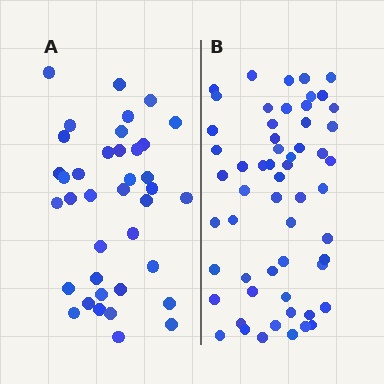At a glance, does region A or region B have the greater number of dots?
Region B (the right region) has more dots.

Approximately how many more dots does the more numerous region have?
Region B has approximately 20 more dots than region A.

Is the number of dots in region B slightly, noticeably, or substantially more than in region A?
Region B has substantially more. The ratio is roughly 1.5 to 1.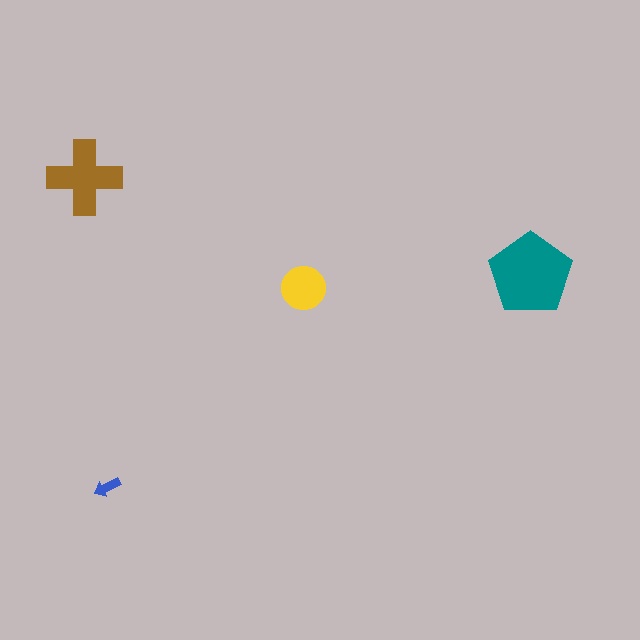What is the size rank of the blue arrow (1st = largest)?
4th.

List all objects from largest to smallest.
The teal pentagon, the brown cross, the yellow circle, the blue arrow.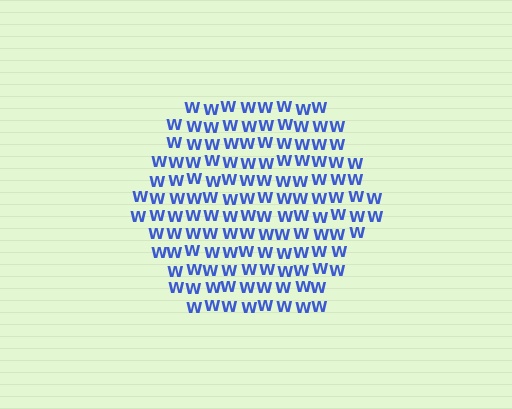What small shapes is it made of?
It is made of small letter W's.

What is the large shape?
The large shape is a hexagon.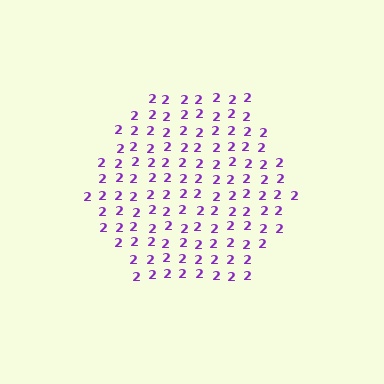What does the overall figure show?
The overall figure shows a hexagon.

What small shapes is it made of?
It is made of small digit 2's.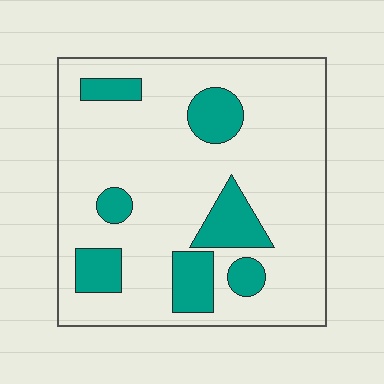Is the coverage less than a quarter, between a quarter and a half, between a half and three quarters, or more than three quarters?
Less than a quarter.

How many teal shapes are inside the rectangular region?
7.